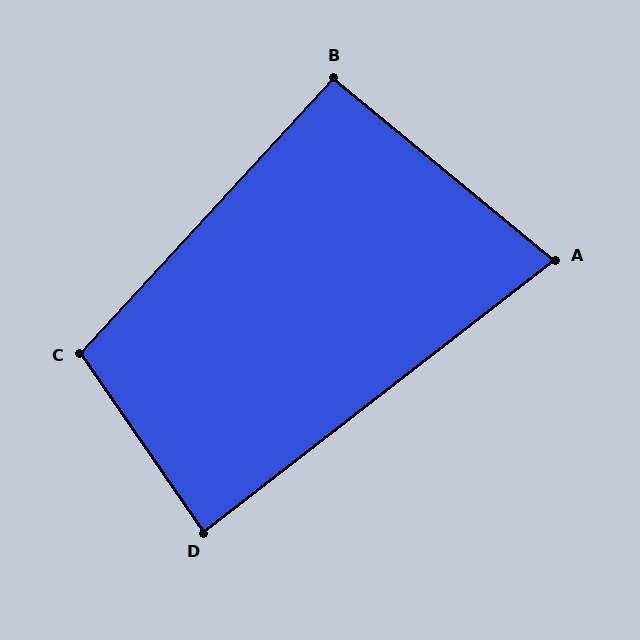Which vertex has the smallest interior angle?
A, at approximately 77 degrees.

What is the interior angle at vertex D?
Approximately 87 degrees (approximately right).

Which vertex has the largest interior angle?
C, at approximately 103 degrees.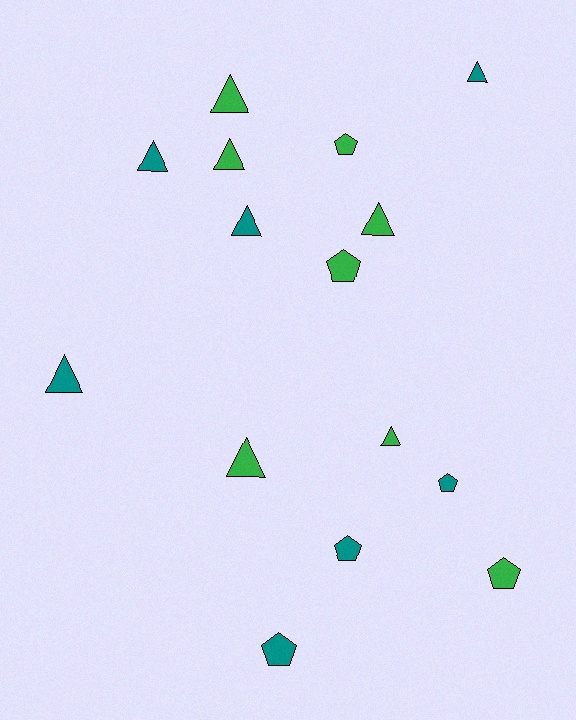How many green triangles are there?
There are 5 green triangles.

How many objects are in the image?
There are 15 objects.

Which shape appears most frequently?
Triangle, with 9 objects.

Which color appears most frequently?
Green, with 8 objects.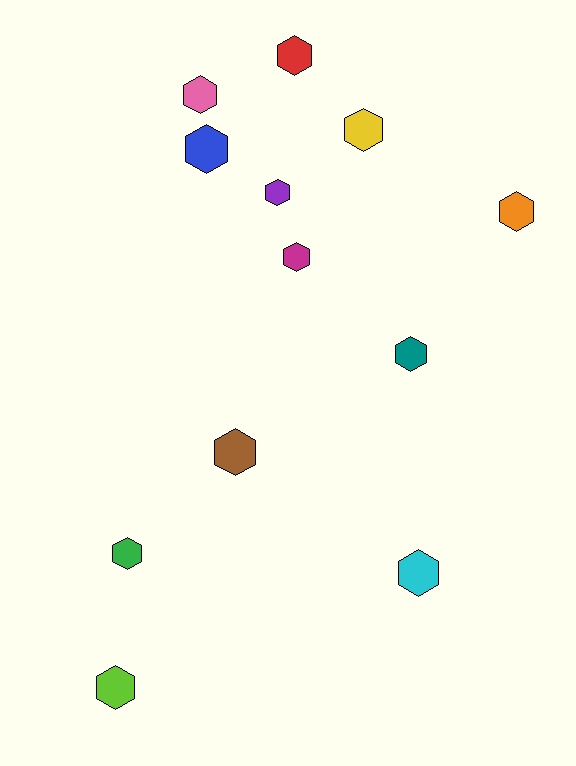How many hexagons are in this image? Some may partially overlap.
There are 12 hexagons.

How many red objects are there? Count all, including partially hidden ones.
There is 1 red object.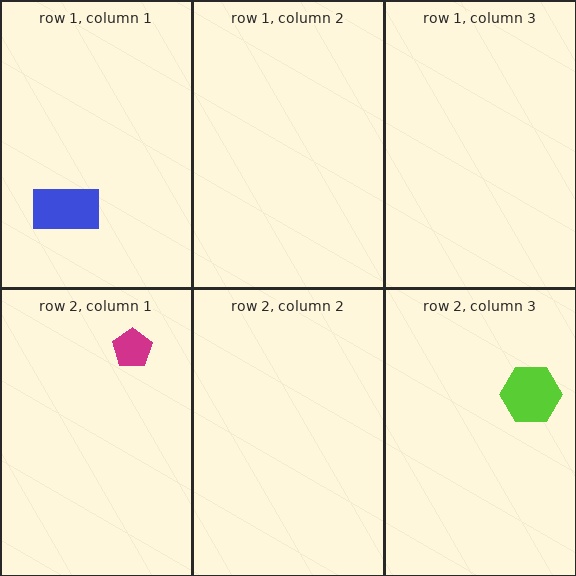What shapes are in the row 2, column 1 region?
The magenta pentagon.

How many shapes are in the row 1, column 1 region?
1.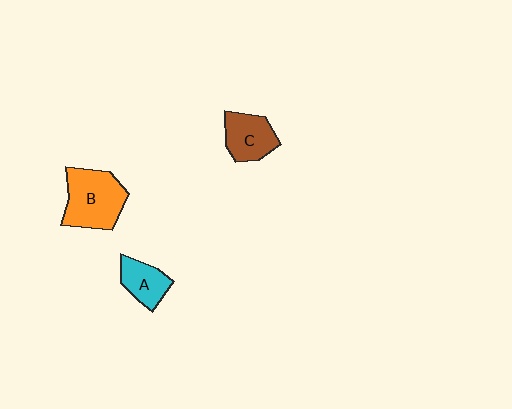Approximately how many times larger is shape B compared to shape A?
Approximately 1.8 times.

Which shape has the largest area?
Shape B (orange).